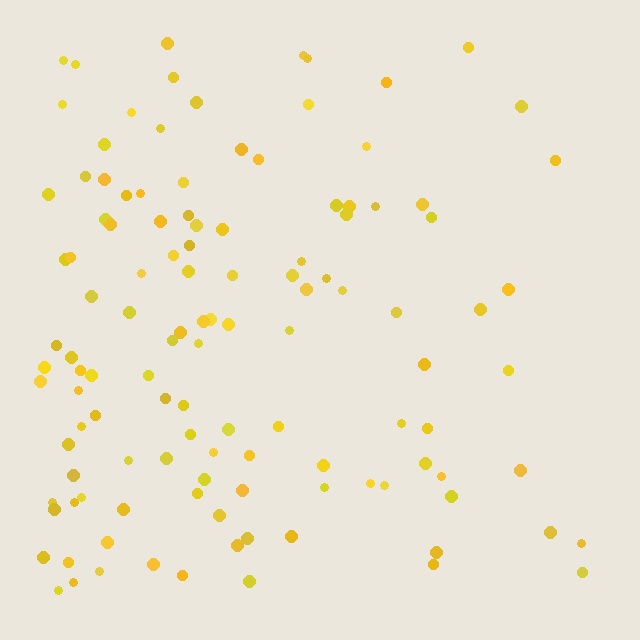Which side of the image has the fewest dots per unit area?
The right.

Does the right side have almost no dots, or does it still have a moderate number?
Still a moderate number, just noticeably fewer than the left.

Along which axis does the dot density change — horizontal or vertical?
Horizontal.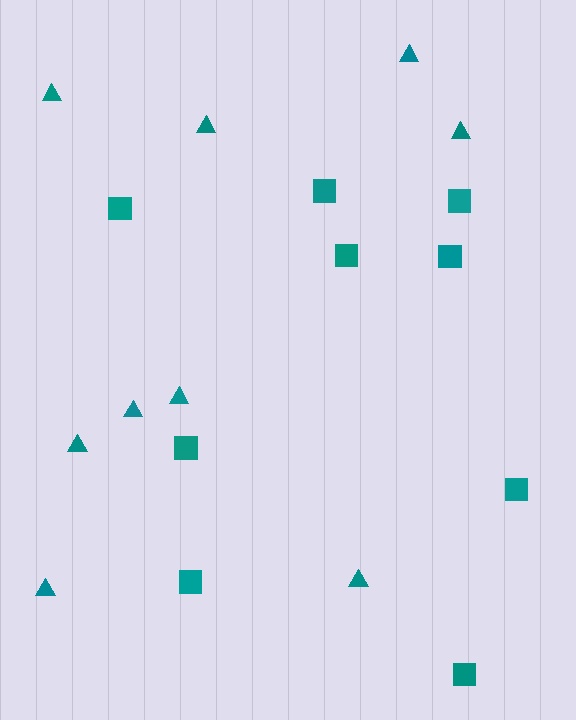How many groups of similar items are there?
There are 2 groups: one group of triangles (9) and one group of squares (9).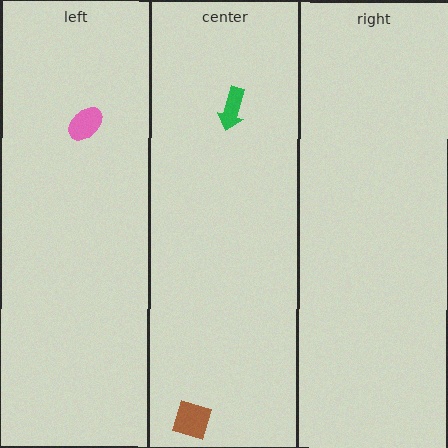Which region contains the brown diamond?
The center region.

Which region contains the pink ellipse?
The left region.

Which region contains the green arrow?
The center region.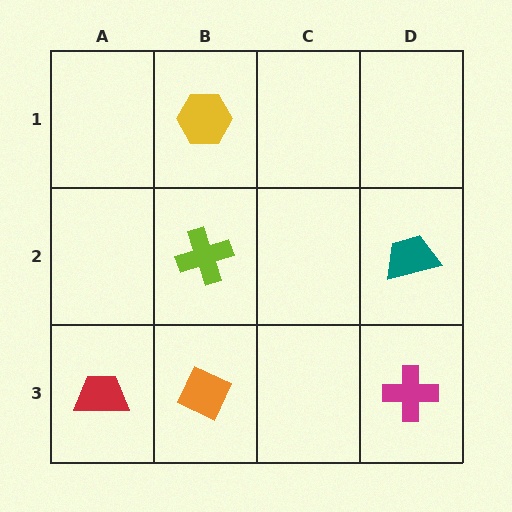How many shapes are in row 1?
1 shape.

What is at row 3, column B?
An orange diamond.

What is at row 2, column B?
A lime cross.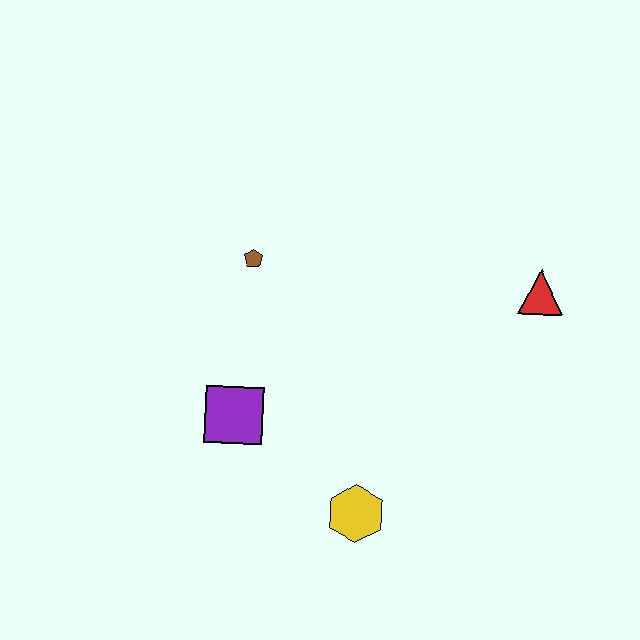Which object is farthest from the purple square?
The red triangle is farthest from the purple square.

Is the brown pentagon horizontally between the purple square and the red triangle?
Yes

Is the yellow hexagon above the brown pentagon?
No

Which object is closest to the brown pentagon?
The purple square is closest to the brown pentagon.